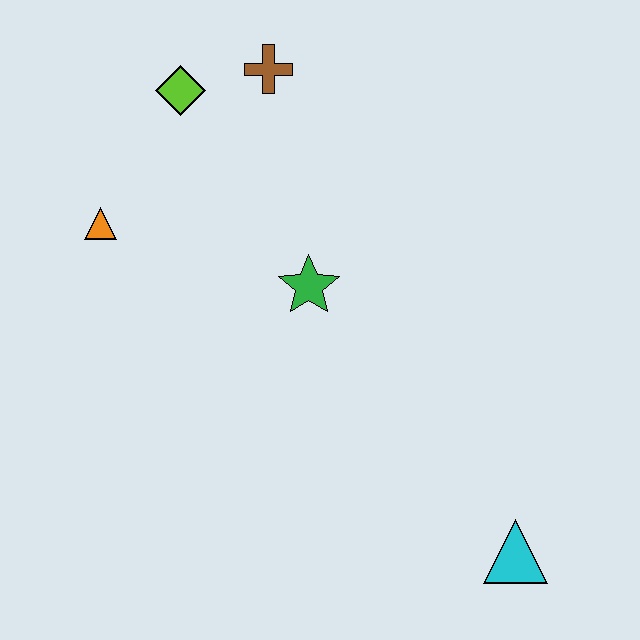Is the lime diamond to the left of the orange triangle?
No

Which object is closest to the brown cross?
The lime diamond is closest to the brown cross.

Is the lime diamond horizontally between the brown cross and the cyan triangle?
No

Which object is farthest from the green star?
The cyan triangle is farthest from the green star.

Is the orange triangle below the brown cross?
Yes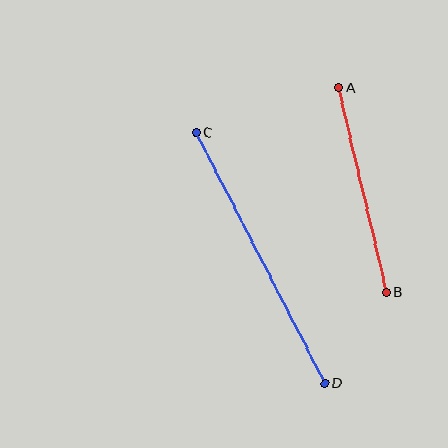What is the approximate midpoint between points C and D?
The midpoint is at approximately (260, 258) pixels.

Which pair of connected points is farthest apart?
Points C and D are farthest apart.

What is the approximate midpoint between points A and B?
The midpoint is at approximately (363, 190) pixels.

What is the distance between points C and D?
The distance is approximately 282 pixels.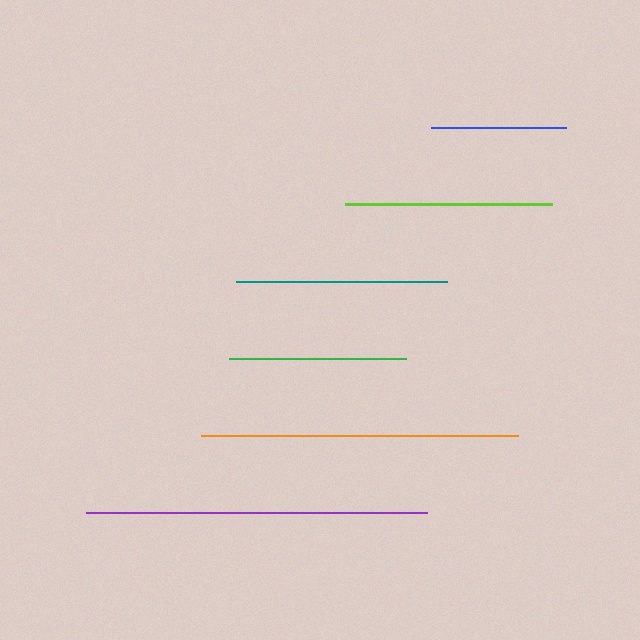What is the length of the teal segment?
The teal segment is approximately 210 pixels long.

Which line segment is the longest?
The purple line is the longest at approximately 341 pixels.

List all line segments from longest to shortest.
From longest to shortest: purple, orange, teal, lime, green, blue.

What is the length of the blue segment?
The blue segment is approximately 135 pixels long.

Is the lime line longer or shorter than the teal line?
The teal line is longer than the lime line.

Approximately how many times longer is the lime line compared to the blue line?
The lime line is approximately 1.5 times the length of the blue line.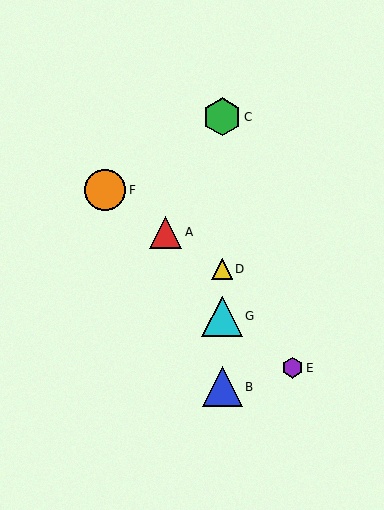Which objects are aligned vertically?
Objects B, C, D, G are aligned vertically.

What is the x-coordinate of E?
Object E is at x≈292.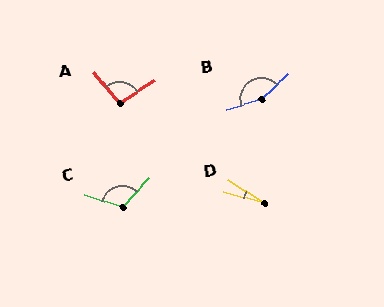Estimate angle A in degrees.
Approximately 96 degrees.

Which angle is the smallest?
D, at approximately 18 degrees.